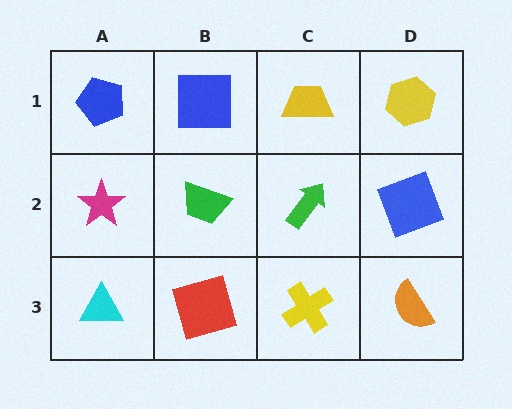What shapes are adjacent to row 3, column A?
A magenta star (row 2, column A), a red square (row 3, column B).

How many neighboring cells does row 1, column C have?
3.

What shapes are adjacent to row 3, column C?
A green arrow (row 2, column C), a red square (row 3, column B), an orange semicircle (row 3, column D).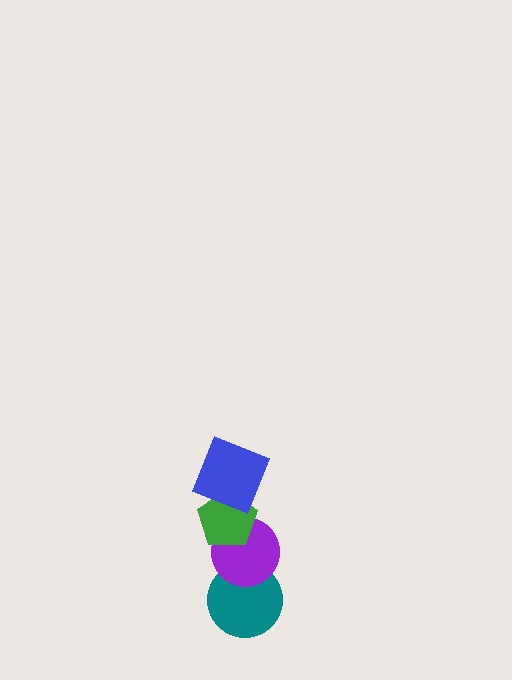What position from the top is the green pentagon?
The green pentagon is 2nd from the top.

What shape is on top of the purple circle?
The green pentagon is on top of the purple circle.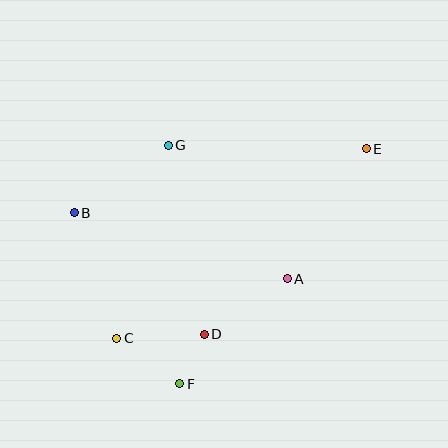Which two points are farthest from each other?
Points C and E are farthest from each other.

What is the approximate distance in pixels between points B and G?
The distance between B and G is approximately 115 pixels.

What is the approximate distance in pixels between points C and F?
The distance between C and F is approximately 78 pixels.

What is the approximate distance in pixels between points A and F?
The distance between A and F is approximately 150 pixels.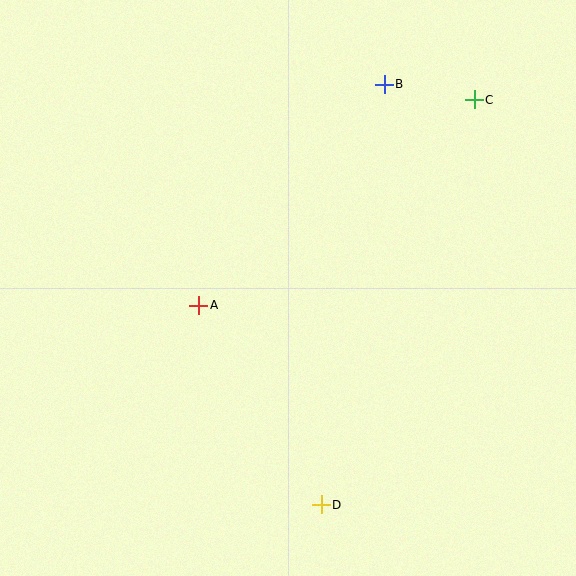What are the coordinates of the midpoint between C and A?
The midpoint between C and A is at (336, 203).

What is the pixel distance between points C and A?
The distance between C and A is 344 pixels.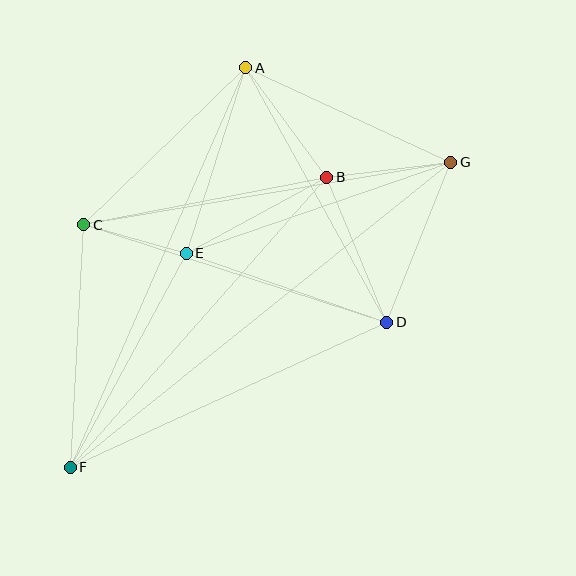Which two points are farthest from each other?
Points F and G are farthest from each other.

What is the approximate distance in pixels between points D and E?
The distance between D and E is approximately 212 pixels.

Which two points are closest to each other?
Points C and E are closest to each other.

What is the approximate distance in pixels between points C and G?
The distance between C and G is approximately 372 pixels.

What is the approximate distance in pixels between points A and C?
The distance between A and C is approximately 225 pixels.